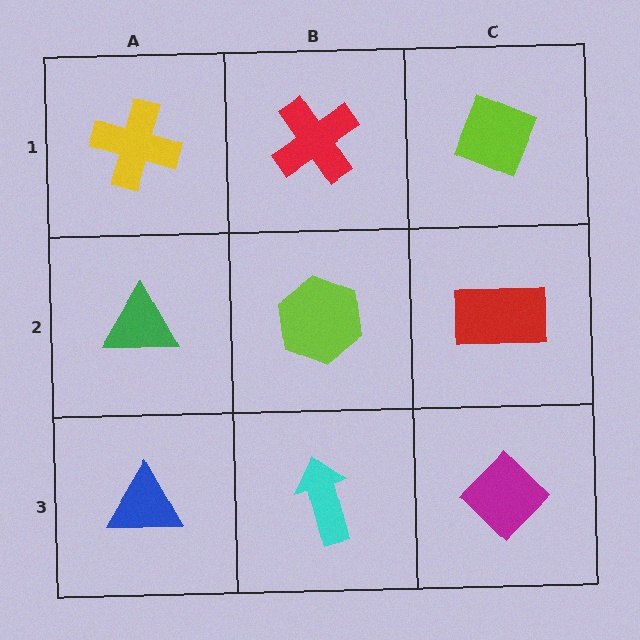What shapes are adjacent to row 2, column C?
A lime diamond (row 1, column C), a magenta diamond (row 3, column C), a lime hexagon (row 2, column B).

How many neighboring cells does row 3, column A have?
2.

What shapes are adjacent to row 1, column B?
A lime hexagon (row 2, column B), a yellow cross (row 1, column A), a lime diamond (row 1, column C).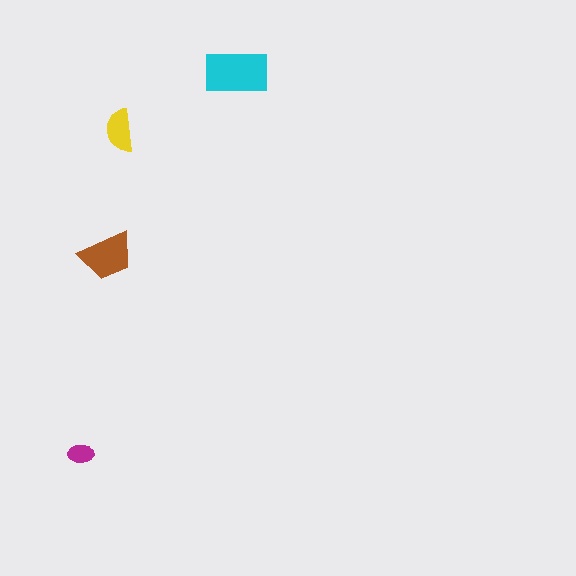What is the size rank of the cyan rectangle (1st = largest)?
1st.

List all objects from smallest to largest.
The magenta ellipse, the yellow semicircle, the brown trapezoid, the cyan rectangle.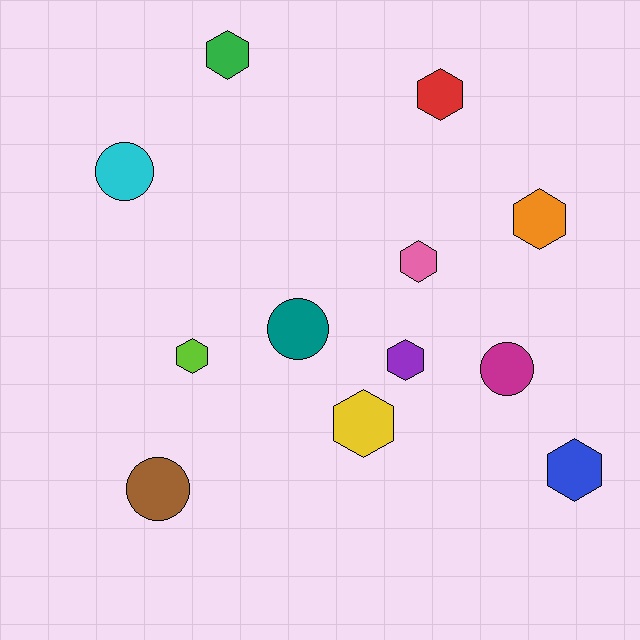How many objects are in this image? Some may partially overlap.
There are 12 objects.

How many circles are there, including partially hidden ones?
There are 4 circles.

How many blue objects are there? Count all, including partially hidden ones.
There is 1 blue object.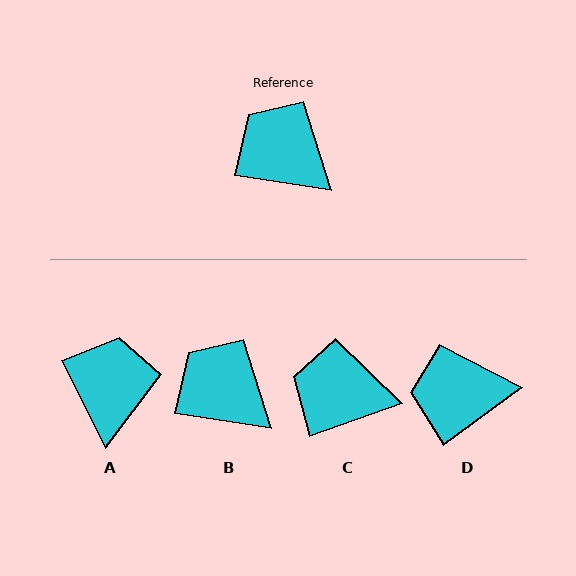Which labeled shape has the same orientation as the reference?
B.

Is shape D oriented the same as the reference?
No, it is off by about 45 degrees.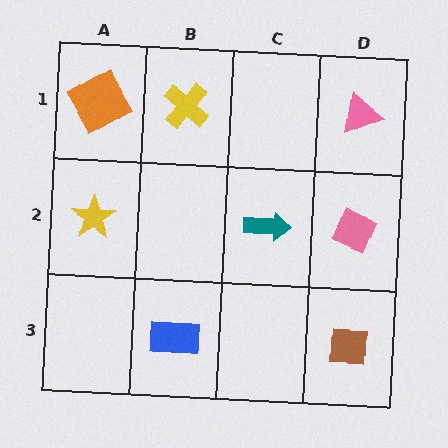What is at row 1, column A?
An orange square.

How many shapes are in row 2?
3 shapes.